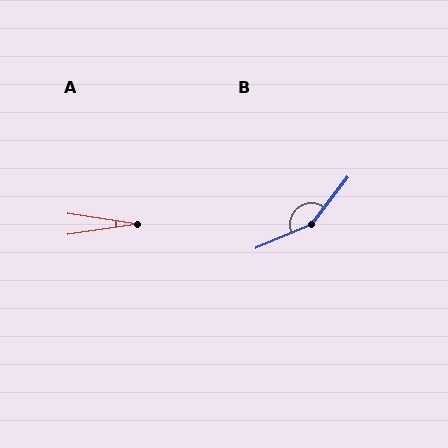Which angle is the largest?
B, at approximately 151 degrees.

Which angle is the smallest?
A, at approximately 18 degrees.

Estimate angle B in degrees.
Approximately 151 degrees.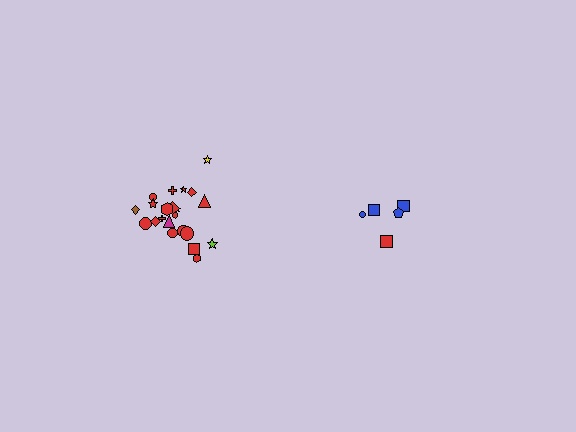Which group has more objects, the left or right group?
The left group.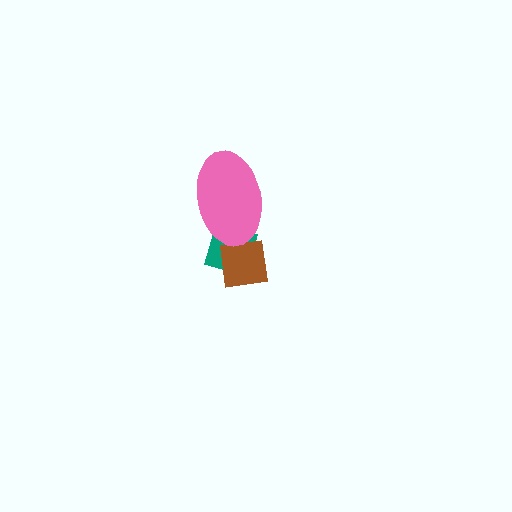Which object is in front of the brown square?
The pink ellipse is in front of the brown square.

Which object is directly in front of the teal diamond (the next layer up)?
The brown square is directly in front of the teal diamond.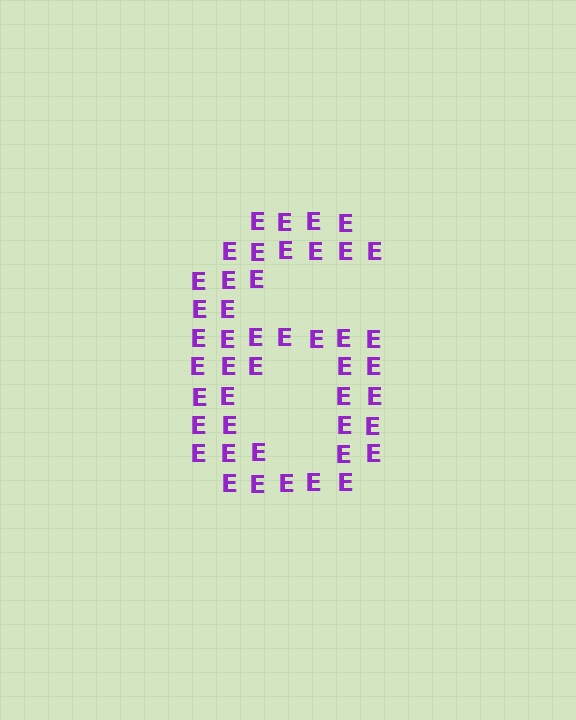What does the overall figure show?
The overall figure shows the digit 6.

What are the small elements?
The small elements are letter E's.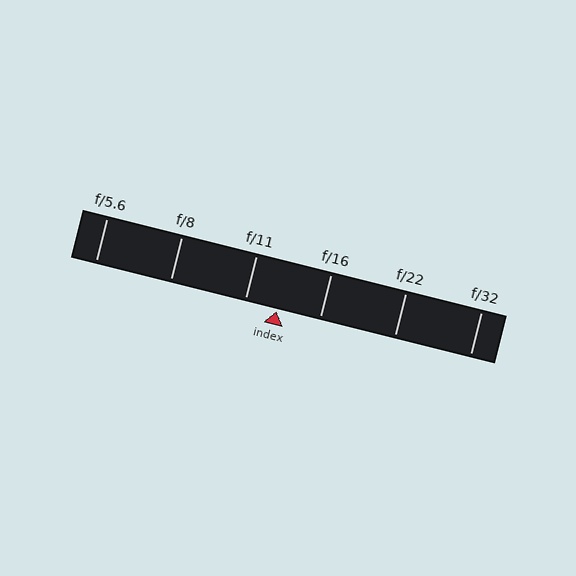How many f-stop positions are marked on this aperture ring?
There are 6 f-stop positions marked.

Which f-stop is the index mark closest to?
The index mark is closest to f/11.